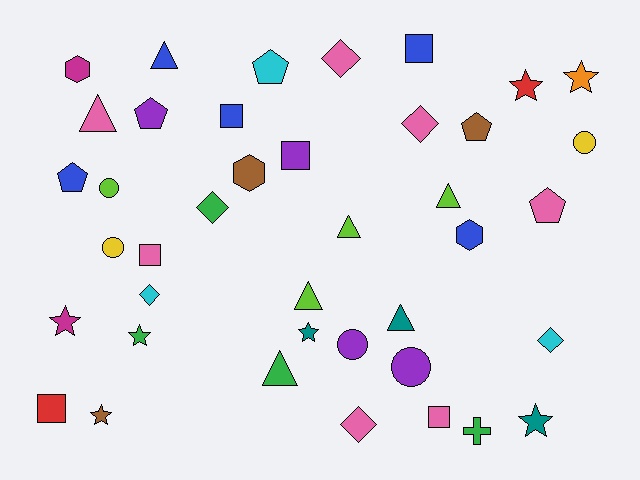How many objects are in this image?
There are 40 objects.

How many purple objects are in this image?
There are 4 purple objects.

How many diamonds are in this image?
There are 6 diamonds.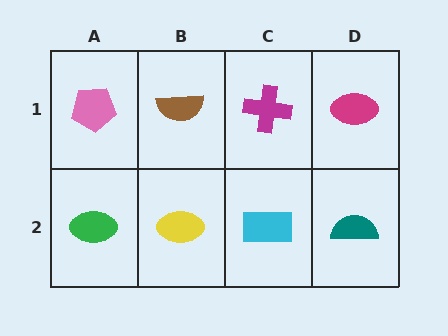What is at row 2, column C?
A cyan rectangle.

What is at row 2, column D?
A teal semicircle.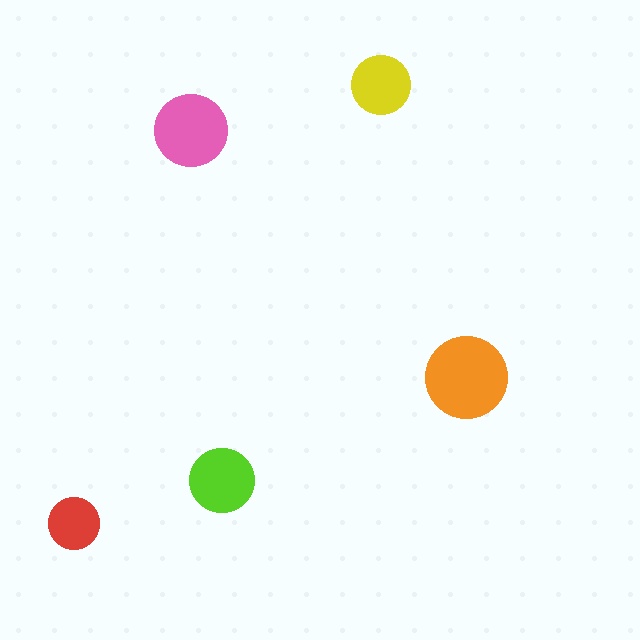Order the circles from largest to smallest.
the orange one, the pink one, the lime one, the yellow one, the red one.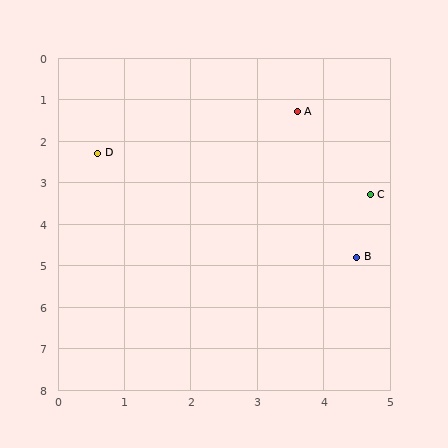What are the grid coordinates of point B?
Point B is at approximately (4.5, 4.8).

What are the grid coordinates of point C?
Point C is at approximately (4.7, 3.3).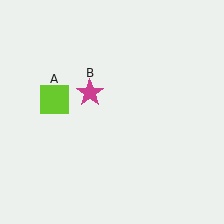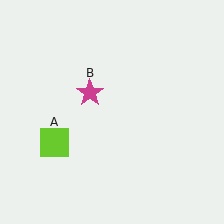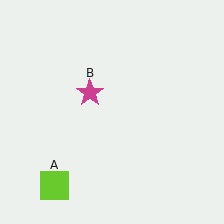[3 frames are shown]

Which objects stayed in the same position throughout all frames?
Magenta star (object B) remained stationary.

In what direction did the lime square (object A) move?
The lime square (object A) moved down.